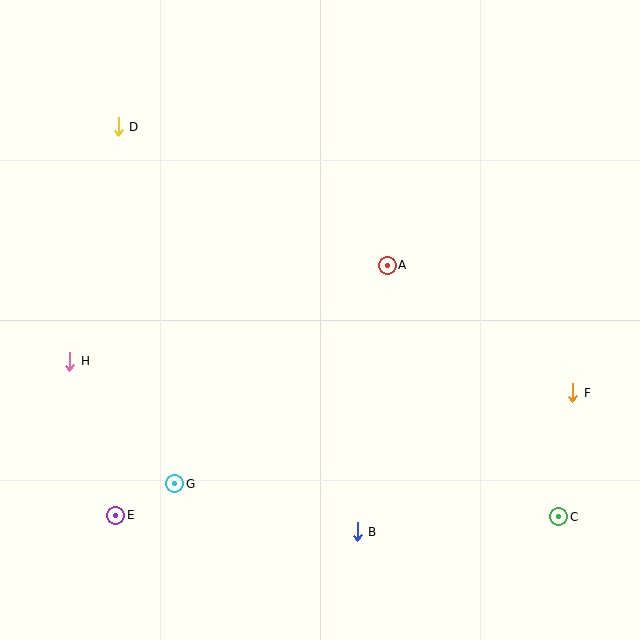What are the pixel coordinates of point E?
Point E is at (116, 515).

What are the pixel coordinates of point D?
Point D is at (118, 127).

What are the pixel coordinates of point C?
Point C is at (559, 517).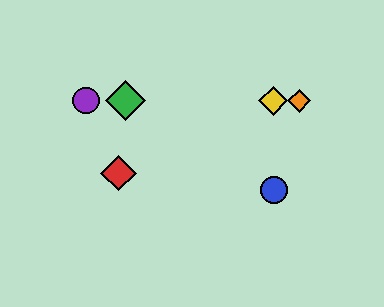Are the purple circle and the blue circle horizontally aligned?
No, the purple circle is at y≈101 and the blue circle is at y≈190.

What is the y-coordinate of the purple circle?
The purple circle is at y≈101.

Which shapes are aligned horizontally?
The green diamond, the yellow diamond, the purple circle, the orange diamond are aligned horizontally.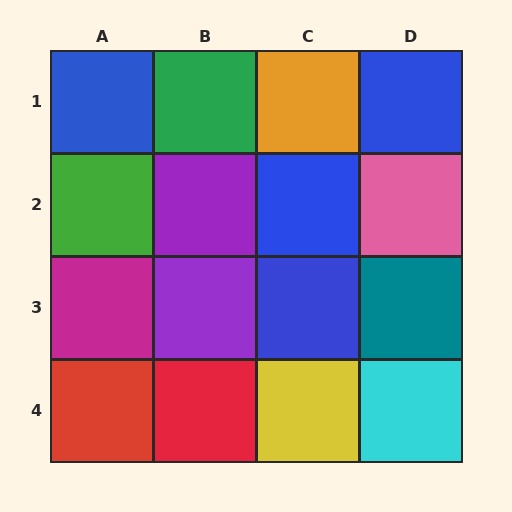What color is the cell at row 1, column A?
Blue.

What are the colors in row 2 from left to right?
Green, purple, blue, pink.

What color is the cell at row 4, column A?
Red.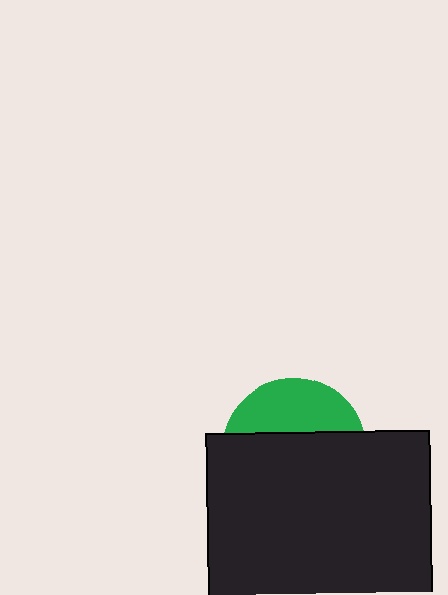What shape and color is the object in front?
The object in front is a black square.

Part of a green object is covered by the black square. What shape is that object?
It is a circle.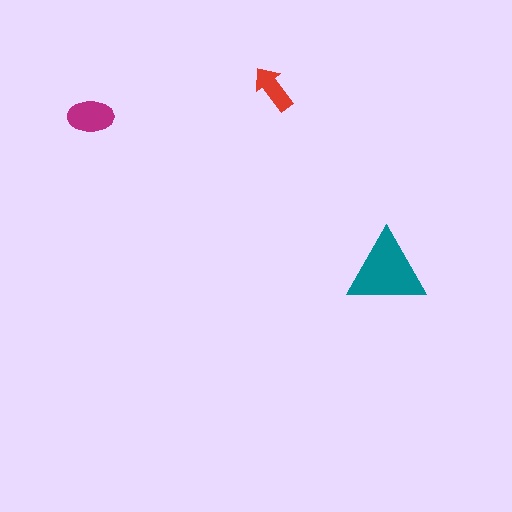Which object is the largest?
The teal triangle.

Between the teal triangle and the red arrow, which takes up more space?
The teal triangle.